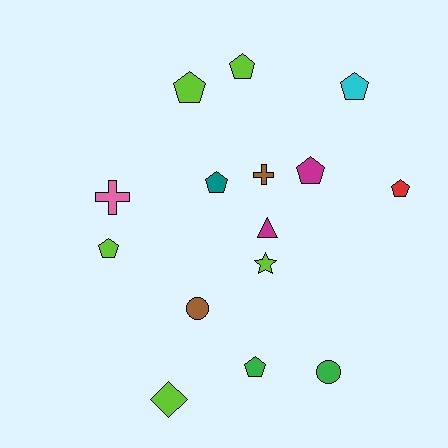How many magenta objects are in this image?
There are 2 magenta objects.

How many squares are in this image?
There are no squares.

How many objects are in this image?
There are 15 objects.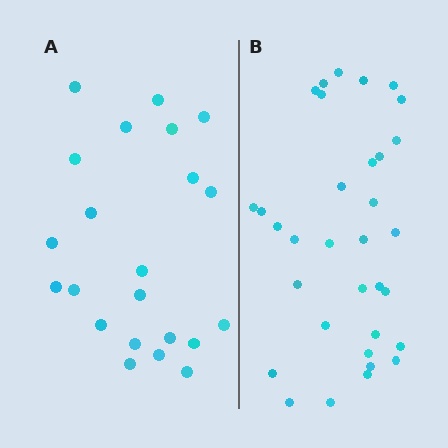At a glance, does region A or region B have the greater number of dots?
Region B (the right region) has more dots.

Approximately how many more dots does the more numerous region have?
Region B has roughly 12 or so more dots than region A.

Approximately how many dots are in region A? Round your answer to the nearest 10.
About 20 dots. (The exact count is 22, which rounds to 20.)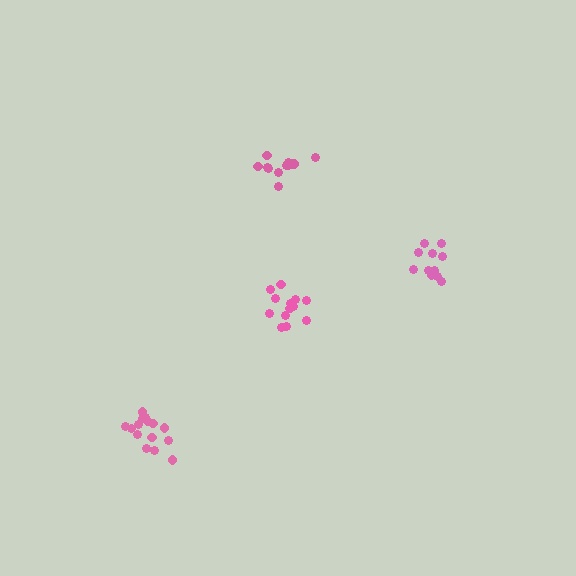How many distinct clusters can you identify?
There are 4 distinct clusters.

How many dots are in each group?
Group 1: 13 dots, Group 2: 15 dots, Group 3: 11 dots, Group 4: 11 dots (50 total).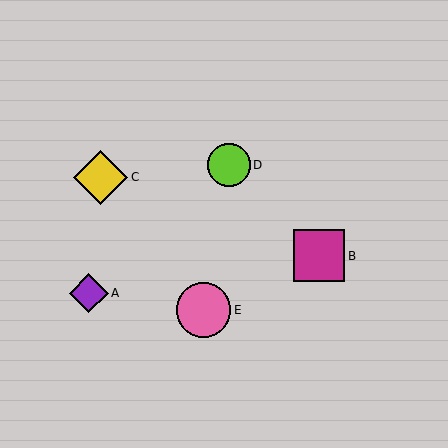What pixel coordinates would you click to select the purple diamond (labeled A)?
Click at (89, 293) to select the purple diamond A.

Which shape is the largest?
The pink circle (labeled E) is the largest.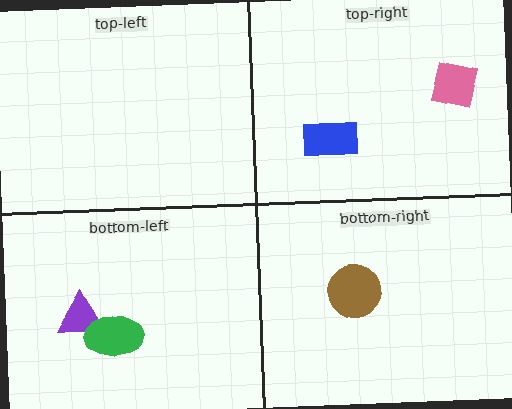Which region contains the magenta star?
The bottom-right region.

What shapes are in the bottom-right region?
The magenta star, the brown circle.